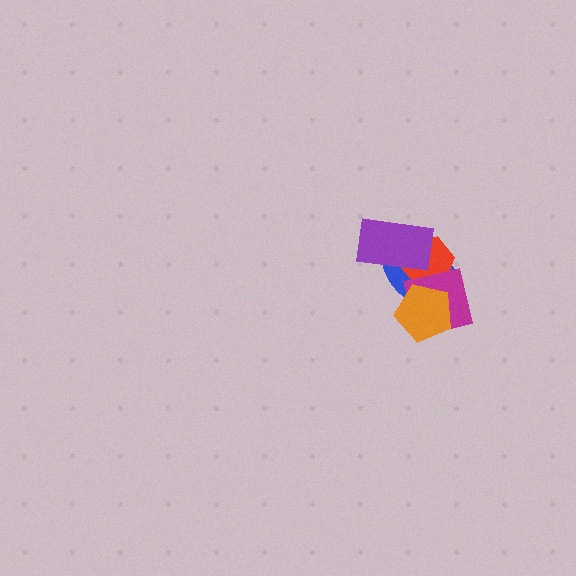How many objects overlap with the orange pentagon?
3 objects overlap with the orange pentagon.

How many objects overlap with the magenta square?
3 objects overlap with the magenta square.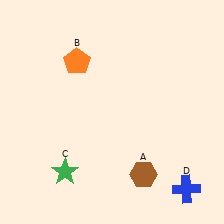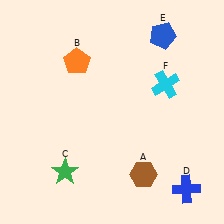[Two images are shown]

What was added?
A blue pentagon (E), a cyan cross (F) were added in Image 2.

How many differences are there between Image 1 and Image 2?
There are 2 differences between the two images.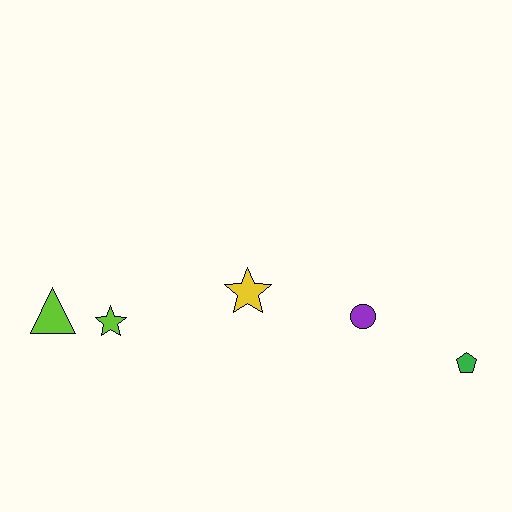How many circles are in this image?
There is 1 circle.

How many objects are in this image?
There are 5 objects.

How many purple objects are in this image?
There is 1 purple object.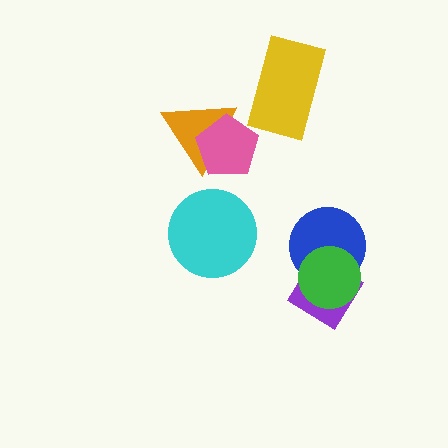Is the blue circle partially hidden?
Yes, it is partially covered by another shape.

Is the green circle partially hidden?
No, no other shape covers it.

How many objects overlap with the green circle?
2 objects overlap with the green circle.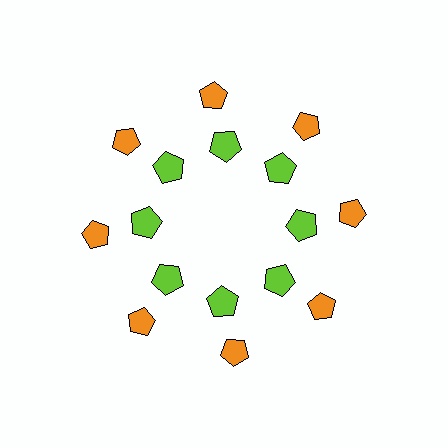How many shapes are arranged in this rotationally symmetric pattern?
There are 16 shapes, arranged in 8 groups of 2.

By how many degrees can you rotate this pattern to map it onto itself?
The pattern maps onto itself every 45 degrees of rotation.